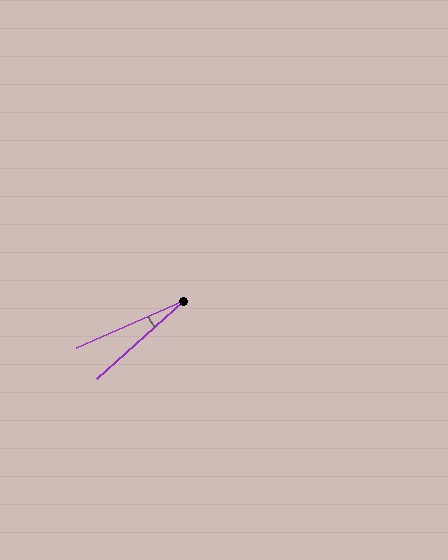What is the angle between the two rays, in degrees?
Approximately 18 degrees.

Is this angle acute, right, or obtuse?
It is acute.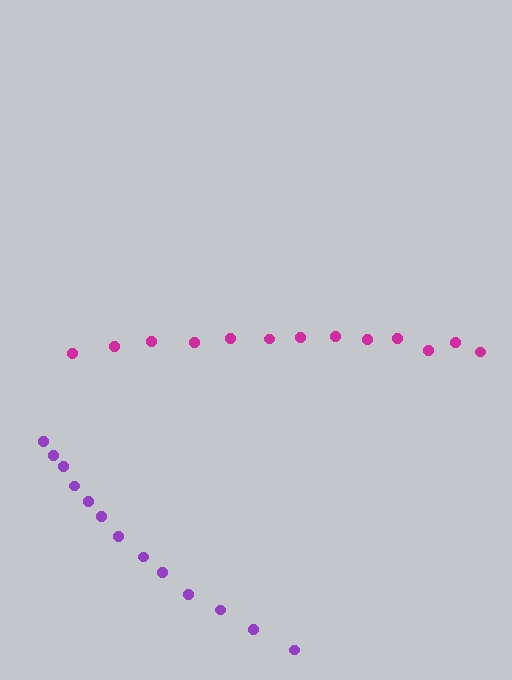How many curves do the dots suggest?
There are 2 distinct paths.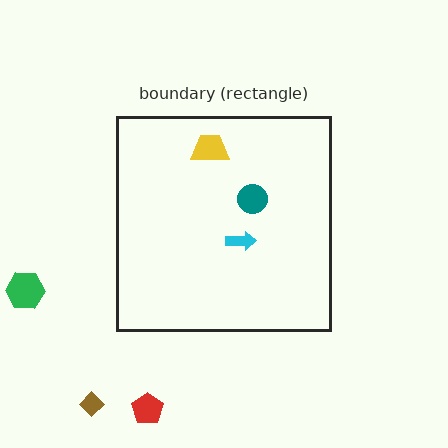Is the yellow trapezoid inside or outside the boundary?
Inside.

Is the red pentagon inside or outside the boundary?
Outside.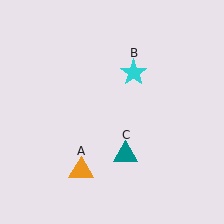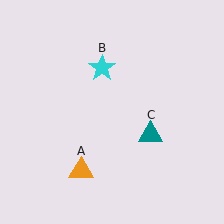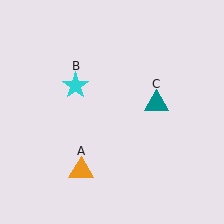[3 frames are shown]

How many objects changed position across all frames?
2 objects changed position: cyan star (object B), teal triangle (object C).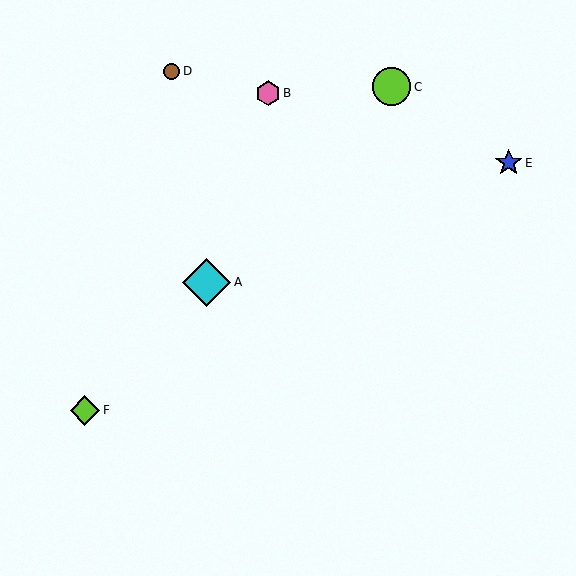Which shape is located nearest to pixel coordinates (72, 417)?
The lime diamond (labeled F) at (85, 410) is nearest to that location.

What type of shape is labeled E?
Shape E is a blue star.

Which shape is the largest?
The cyan diamond (labeled A) is the largest.